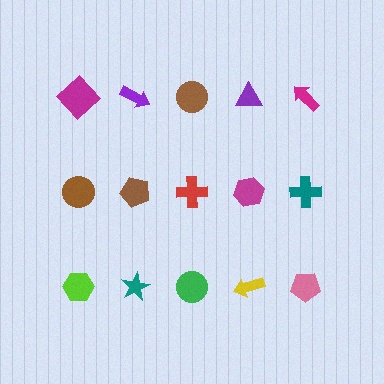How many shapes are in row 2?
5 shapes.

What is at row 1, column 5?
A magenta arrow.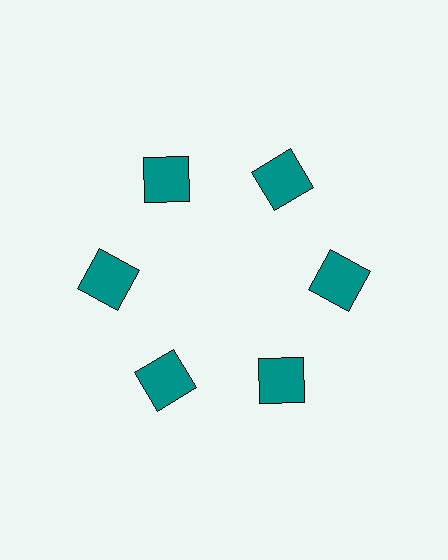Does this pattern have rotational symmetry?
Yes, this pattern has 6-fold rotational symmetry. It looks the same after rotating 60 degrees around the center.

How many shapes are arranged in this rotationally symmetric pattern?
There are 6 shapes, arranged in 6 groups of 1.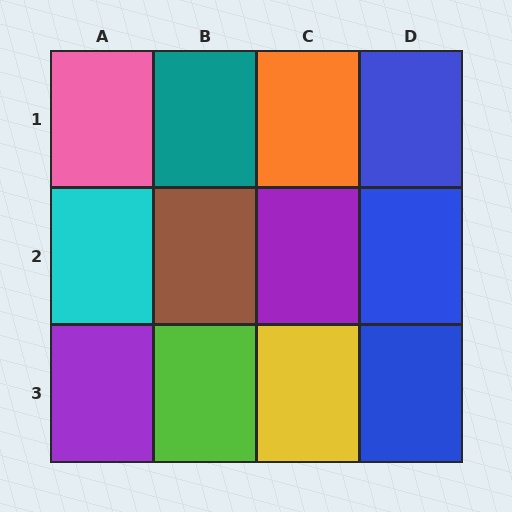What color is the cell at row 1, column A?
Pink.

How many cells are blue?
3 cells are blue.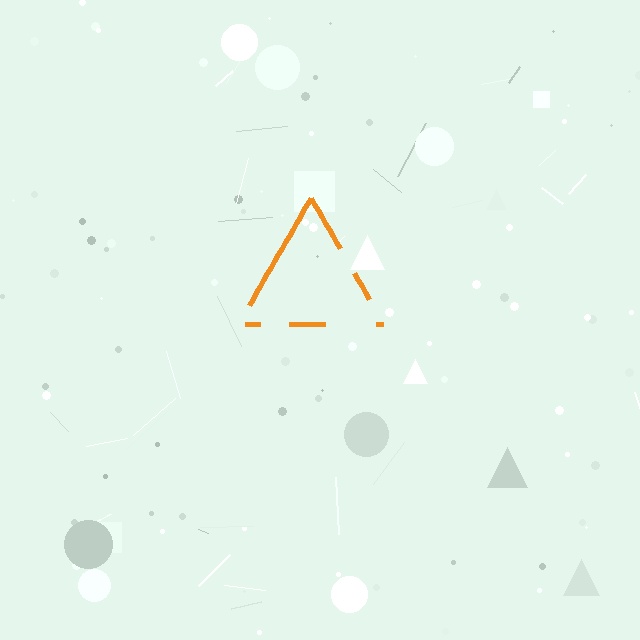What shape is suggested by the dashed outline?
The dashed outline suggests a triangle.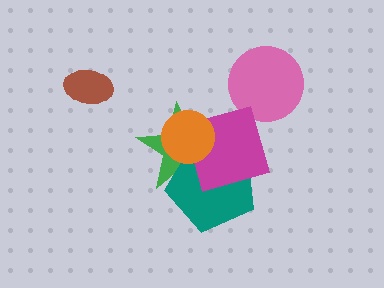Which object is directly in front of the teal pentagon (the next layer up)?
The magenta diamond is directly in front of the teal pentagon.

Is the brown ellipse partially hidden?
No, no other shape covers it.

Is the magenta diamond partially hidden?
Yes, it is partially covered by another shape.